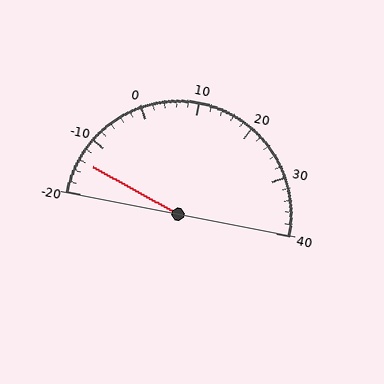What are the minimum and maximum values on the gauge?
The gauge ranges from -20 to 40.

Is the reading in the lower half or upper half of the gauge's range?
The reading is in the lower half of the range (-20 to 40).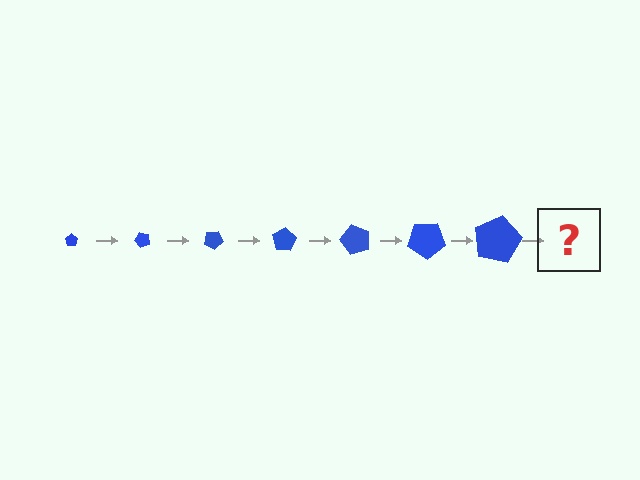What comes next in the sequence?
The next element should be a pentagon, larger than the previous one and rotated 350 degrees from the start.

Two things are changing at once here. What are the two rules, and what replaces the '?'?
The two rules are that the pentagon grows larger each step and it rotates 50 degrees each step. The '?' should be a pentagon, larger than the previous one and rotated 350 degrees from the start.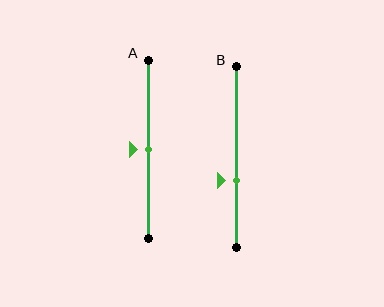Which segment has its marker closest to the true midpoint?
Segment A has its marker closest to the true midpoint.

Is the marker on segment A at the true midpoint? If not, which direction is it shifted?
Yes, the marker on segment A is at the true midpoint.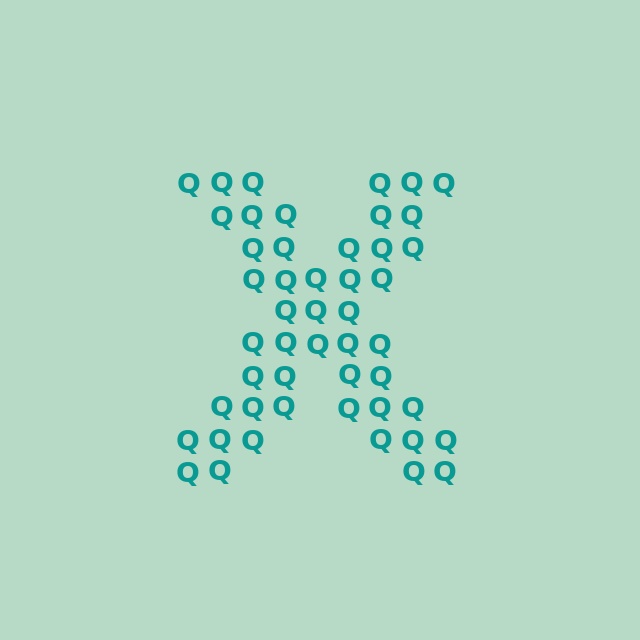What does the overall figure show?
The overall figure shows the letter X.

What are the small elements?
The small elements are letter Q's.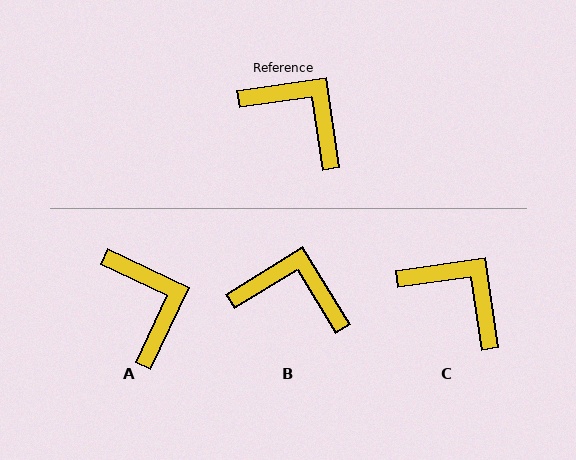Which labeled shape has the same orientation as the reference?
C.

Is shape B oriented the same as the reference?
No, it is off by about 23 degrees.